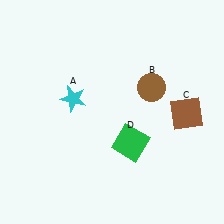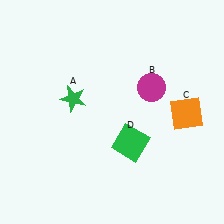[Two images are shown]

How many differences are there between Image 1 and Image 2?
There are 3 differences between the two images.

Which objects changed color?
A changed from cyan to green. B changed from brown to magenta. C changed from brown to orange.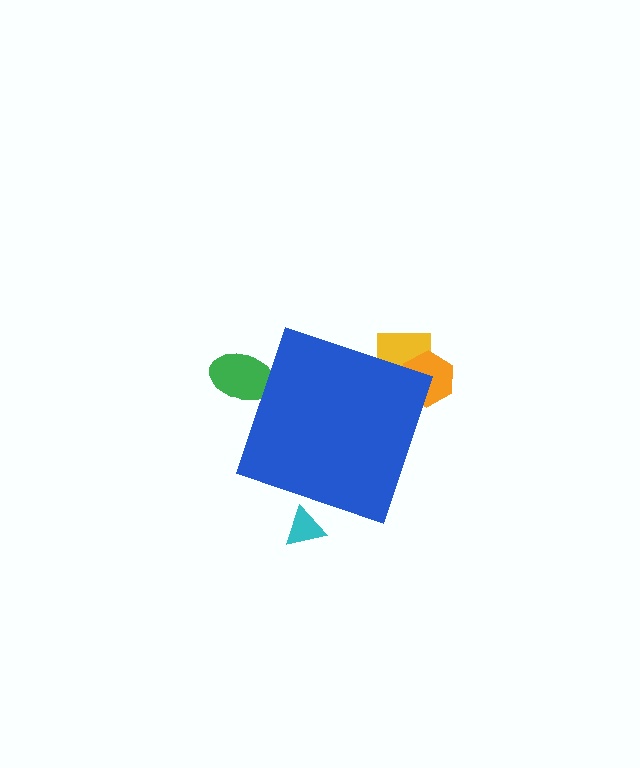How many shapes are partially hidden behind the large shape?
4 shapes are partially hidden.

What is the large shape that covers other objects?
A blue diamond.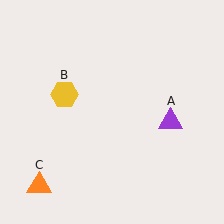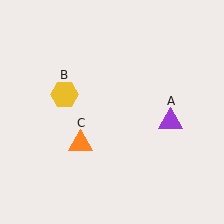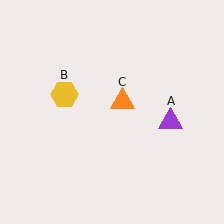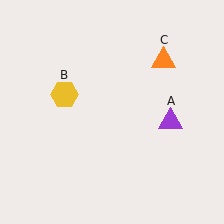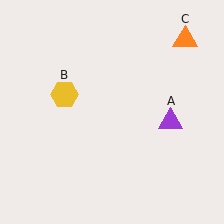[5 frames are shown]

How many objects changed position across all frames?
1 object changed position: orange triangle (object C).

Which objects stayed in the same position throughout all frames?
Purple triangle (object A) and yellow hexagon (object B) remained stationary.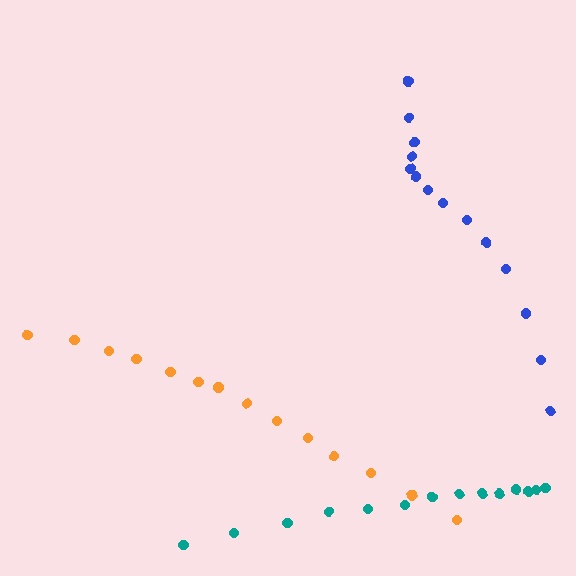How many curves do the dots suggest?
There are 3 distinct paths.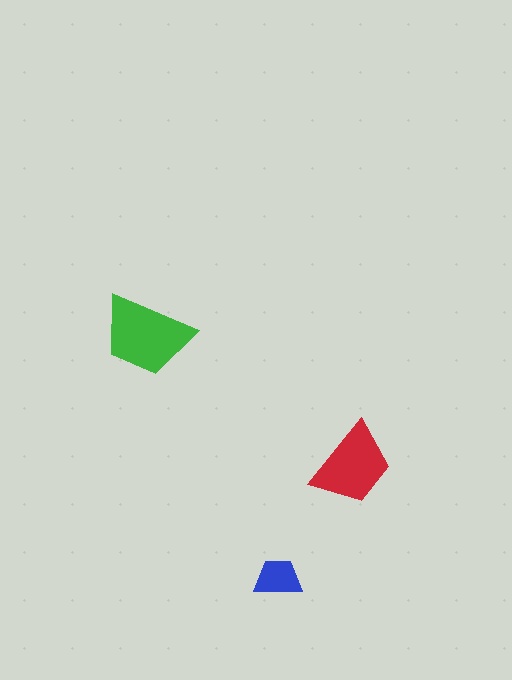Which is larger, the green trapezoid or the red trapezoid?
The green one.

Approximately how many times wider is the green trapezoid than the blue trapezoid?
About 2 times wider.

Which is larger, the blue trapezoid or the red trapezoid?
The red one.